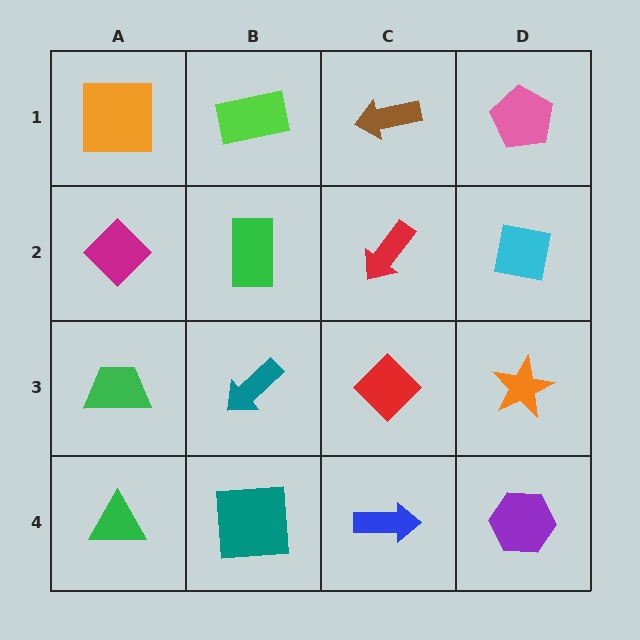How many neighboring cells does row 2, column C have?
4.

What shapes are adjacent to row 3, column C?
A red arrow (row 2, column C), a blue arrow (row 4, column C), a teal arrow (row 3, column B), an orange star (row 3, column D).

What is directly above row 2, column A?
An orange square.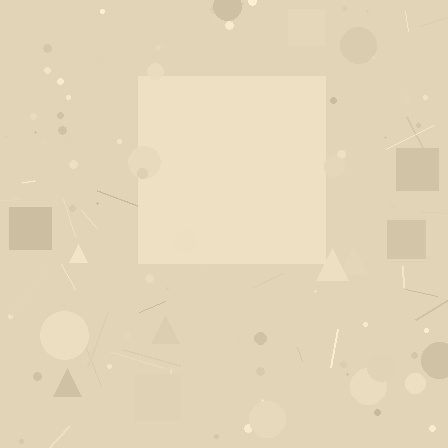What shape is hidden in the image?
A square is hidden in the image.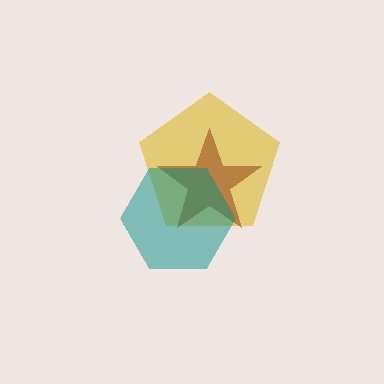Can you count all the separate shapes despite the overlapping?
Yes, there are 3 separate shapes.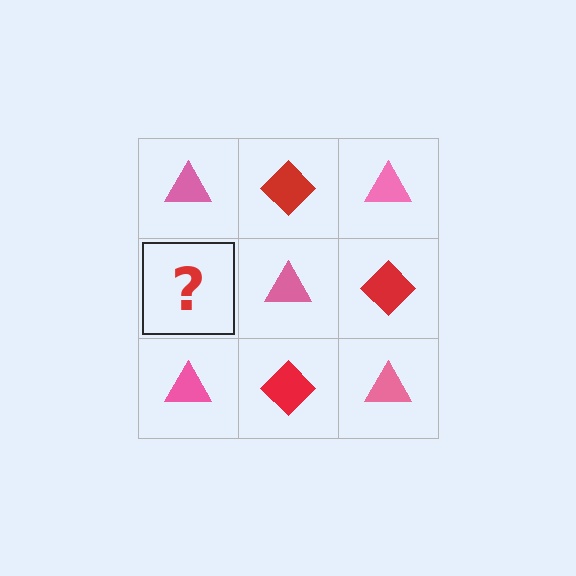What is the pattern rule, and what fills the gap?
The rule is that it alternates pink triangle and red diamond in a checkerboard pattern. The gap should be filled with a red diamond.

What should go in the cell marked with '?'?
The missing cell should contain a red diamond.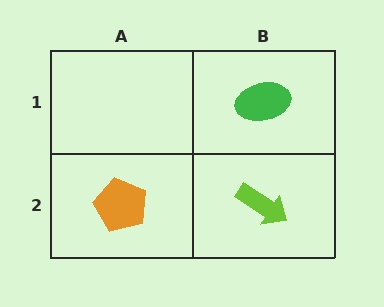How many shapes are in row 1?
1 shape.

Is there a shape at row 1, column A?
No, that cell is empty.